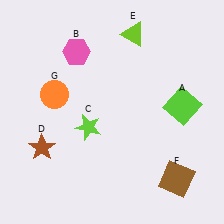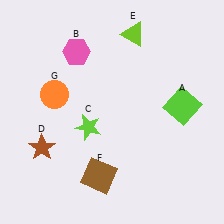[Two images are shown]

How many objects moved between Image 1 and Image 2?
1 object moved between the two images.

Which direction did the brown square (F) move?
The brown square (F) moved left.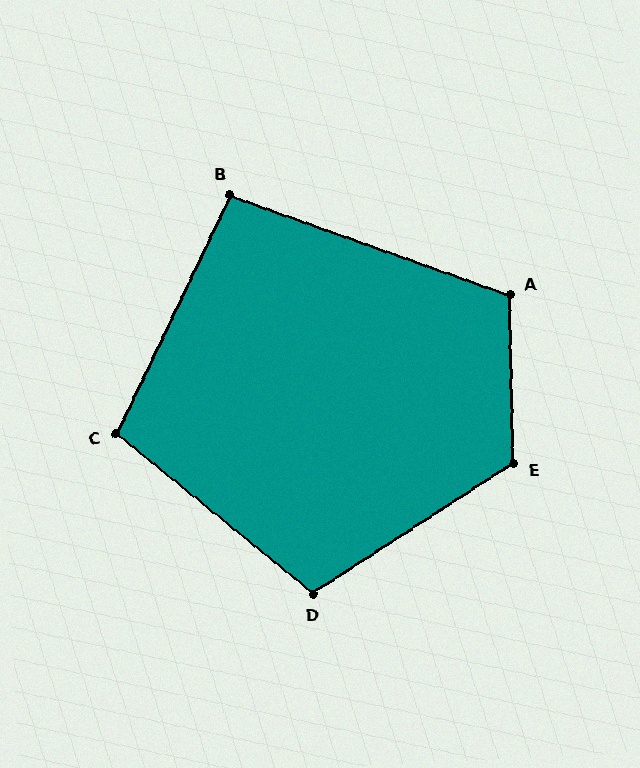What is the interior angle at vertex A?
Approximately 111 degrees (obtuse).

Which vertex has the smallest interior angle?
B, at approximately 96 degrees.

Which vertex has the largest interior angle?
E, at approximately 121 degrees.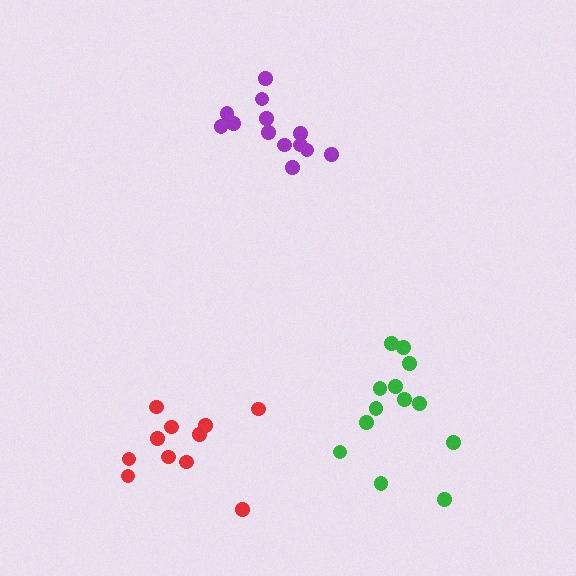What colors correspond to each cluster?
The clusters are colored: green, red, purple.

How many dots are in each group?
Group 1: 13 dots, Group 2: 11 dots, Group 3: 13 dots (37 total).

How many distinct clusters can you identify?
There are 3 distinct clusters.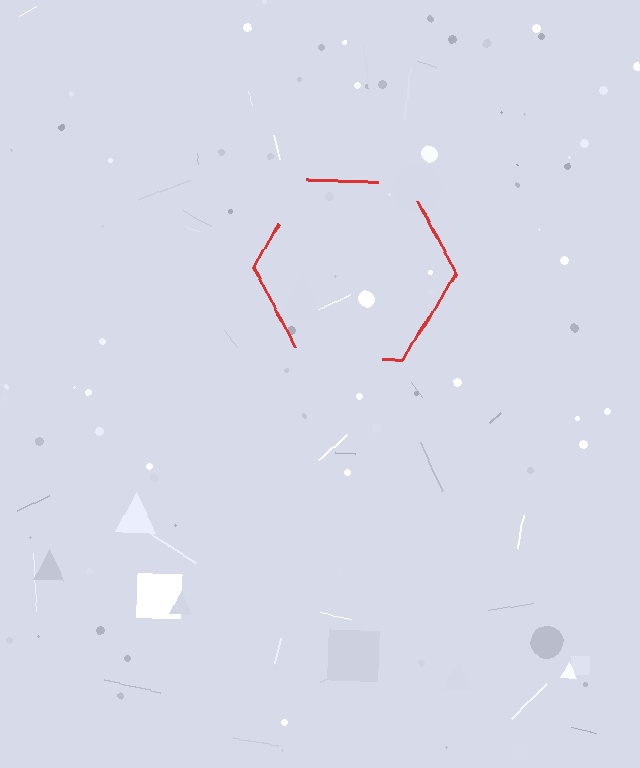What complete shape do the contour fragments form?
The contour fragments form a hexagon.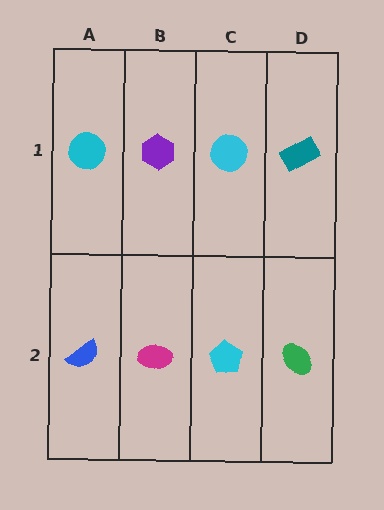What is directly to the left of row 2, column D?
A cyan pentagon.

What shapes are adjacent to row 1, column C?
A cyan pentagon (row 2, column C), a purple hexagon (row 1, column B), a teal rectangle (row 1, column D).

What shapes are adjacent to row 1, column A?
A blue semicircle (row 2, column A), a purple hexagon (row 1, column B).